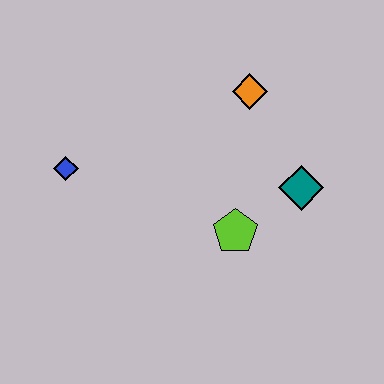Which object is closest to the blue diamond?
The lime pentagon is closest to the blue diamond.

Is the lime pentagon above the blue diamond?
No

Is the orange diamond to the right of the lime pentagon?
Yes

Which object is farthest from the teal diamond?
The blue diamond is farthest from the teal diamond.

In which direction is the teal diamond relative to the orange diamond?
The teal diamond is below the orange diamond.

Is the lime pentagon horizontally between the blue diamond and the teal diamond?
Yes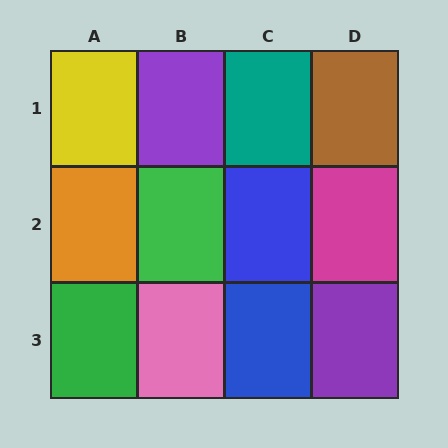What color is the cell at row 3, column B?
Pink.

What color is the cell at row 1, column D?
Brown.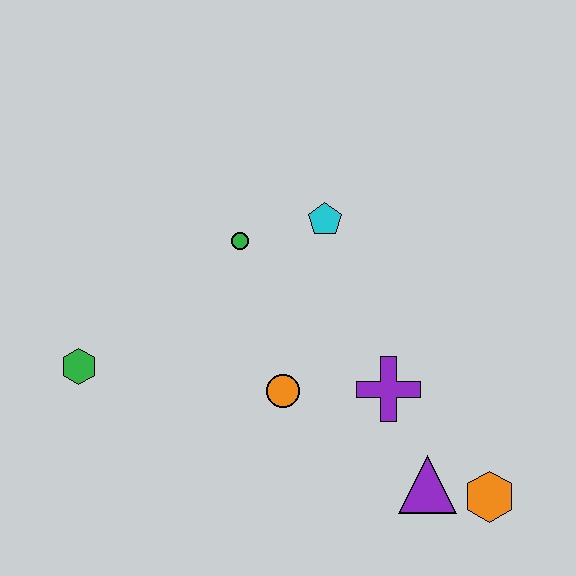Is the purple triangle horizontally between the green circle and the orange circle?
No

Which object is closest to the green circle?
The cyan pentagon is closest to the green circle.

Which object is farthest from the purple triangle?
The green hexagon is farthest from the purple triangle.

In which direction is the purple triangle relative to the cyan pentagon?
The purple triangle is below the cyan pentagon.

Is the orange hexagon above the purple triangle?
No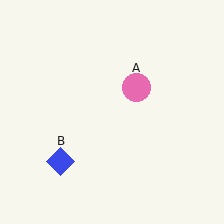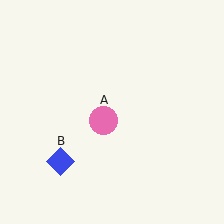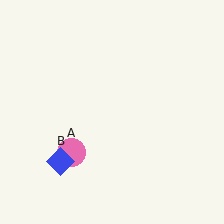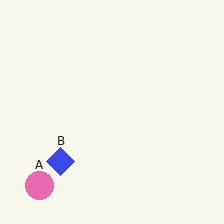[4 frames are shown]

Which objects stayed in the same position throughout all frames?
Blue diamond (object B) remained stationary.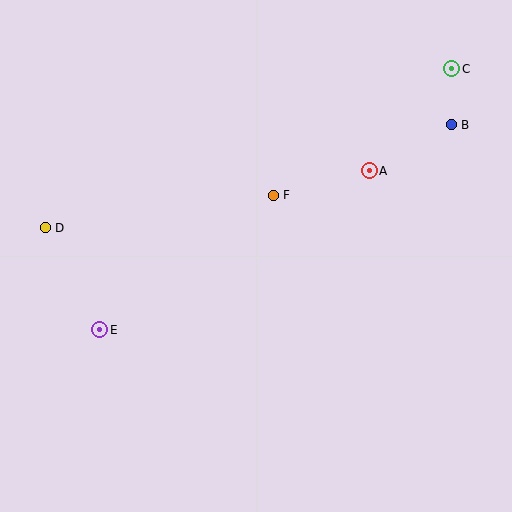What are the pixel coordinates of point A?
Point A is at (369, 171).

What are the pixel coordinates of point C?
Point C is at (452, 69).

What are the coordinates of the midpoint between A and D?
The midpoint between A and D is at (207, 199).